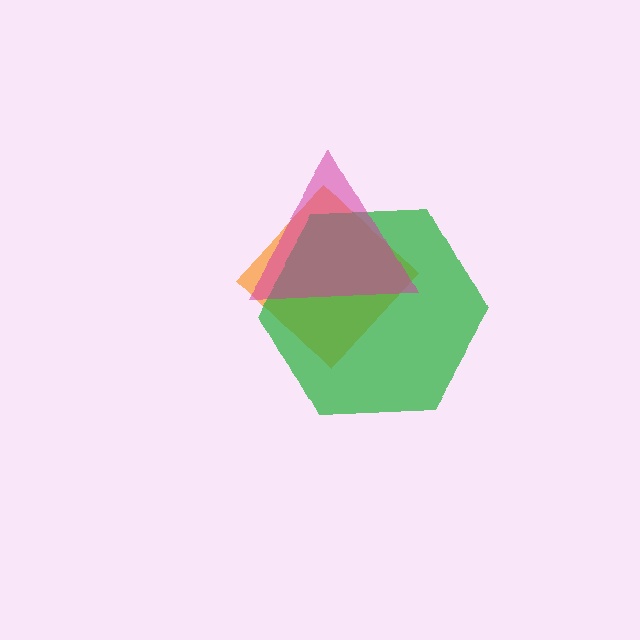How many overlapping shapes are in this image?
There are 3 overlapping shapes in the image.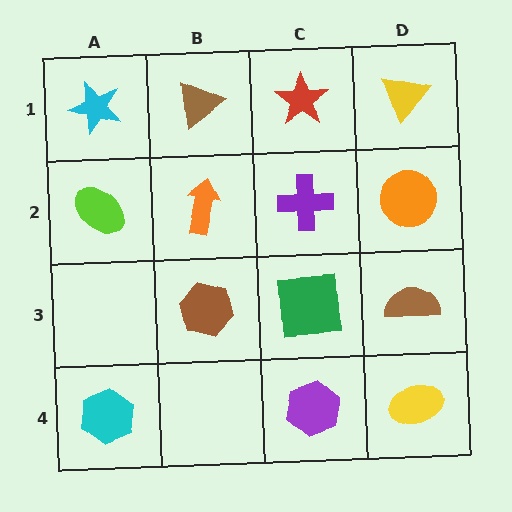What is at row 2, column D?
An orange circle.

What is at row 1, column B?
A brown triangle.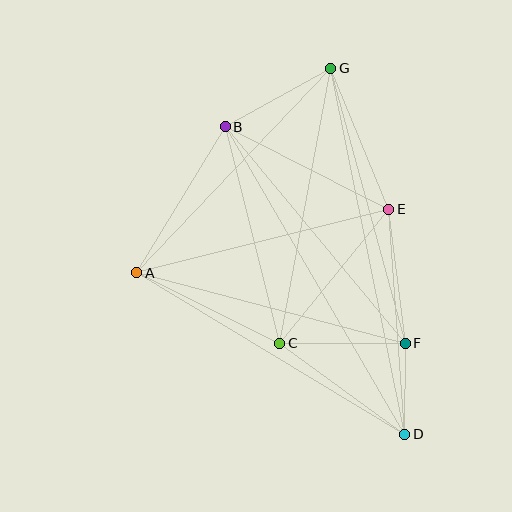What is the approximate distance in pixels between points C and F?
The distance between C and F is approximately 125 pixels.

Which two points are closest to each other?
Points D and F are closest to each other.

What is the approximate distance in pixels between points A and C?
The distance between A and C is approximately 160 pixels.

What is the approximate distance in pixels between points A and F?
The distance between A and F is approximately 278 pixels.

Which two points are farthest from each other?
Points D and G are farthest from each other.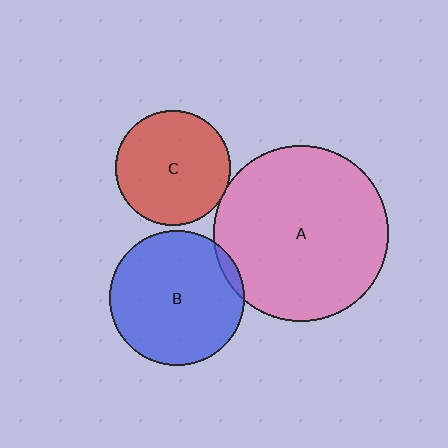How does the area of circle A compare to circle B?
Approximately 1.7 times.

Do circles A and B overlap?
Yes.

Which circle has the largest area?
Circle A (pink).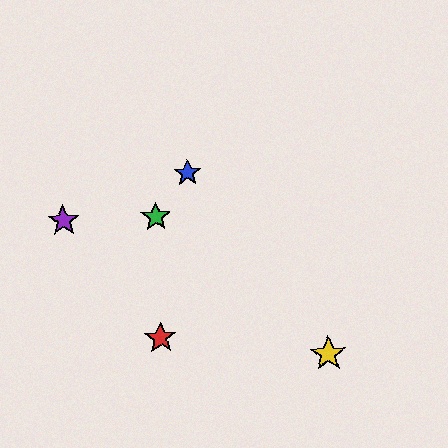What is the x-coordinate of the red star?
The red star is at x≈160.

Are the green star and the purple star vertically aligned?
No, the green star is at x≈156 and the purple star is at x≈64.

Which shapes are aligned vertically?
The red star, the green star are aligned vertically.